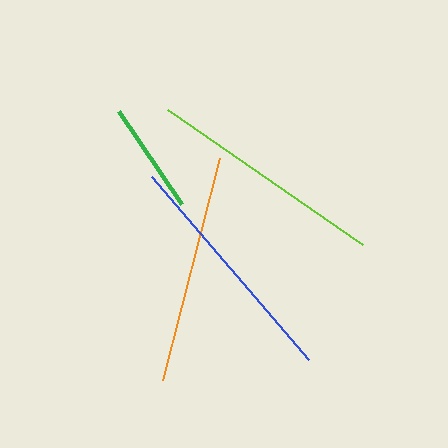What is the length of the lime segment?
The lime segment is approximately 238 pixels long.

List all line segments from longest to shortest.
From longest to shortest: blue, lime, orange, green.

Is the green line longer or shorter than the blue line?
The blue line is longer than the green line.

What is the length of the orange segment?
The orange segment is approximately 229 pixels long.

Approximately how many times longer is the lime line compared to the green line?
The lime line is approximately 2.1 times the length of the green line.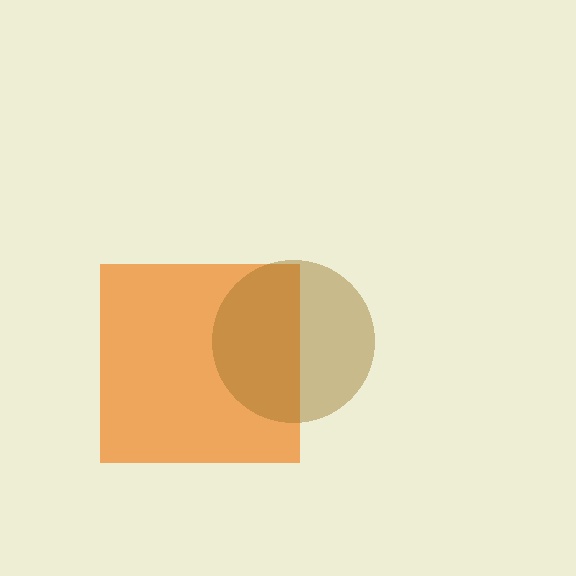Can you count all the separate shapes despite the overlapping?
Yes, there are 2 separate shapes.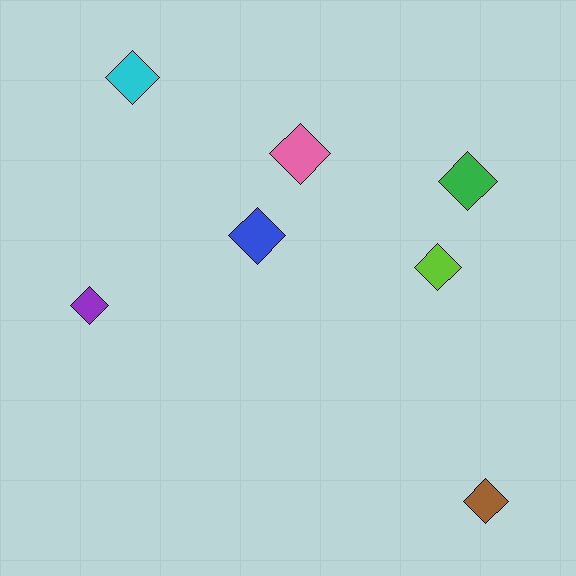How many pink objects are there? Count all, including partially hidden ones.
There is 1 pink object.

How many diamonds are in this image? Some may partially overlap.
There are 7 diamonds.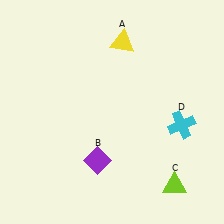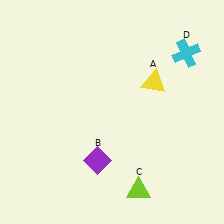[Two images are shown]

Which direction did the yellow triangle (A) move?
The yellow triangle (A) moved down.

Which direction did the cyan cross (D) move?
The cyan cross (D) moved up.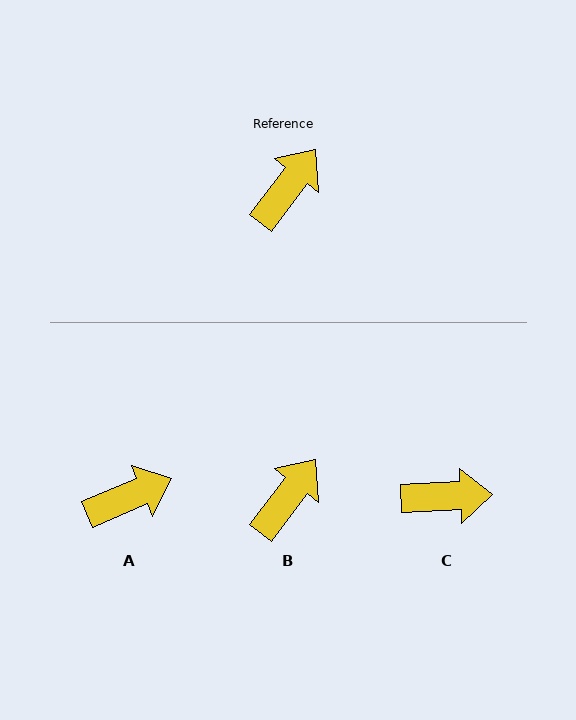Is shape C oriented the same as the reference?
No, it is off by about 50 degrees.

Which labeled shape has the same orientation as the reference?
B.